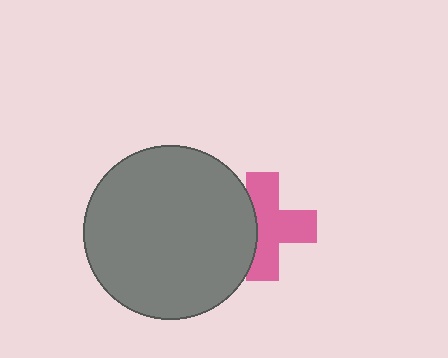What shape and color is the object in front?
The object in front is a gray circle.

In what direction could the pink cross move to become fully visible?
The pink cross could move right. That would shift it out from behind the gray circle entirely.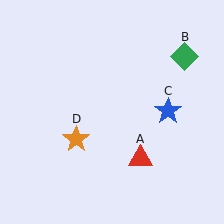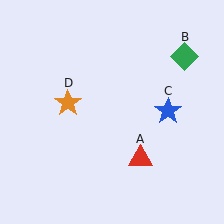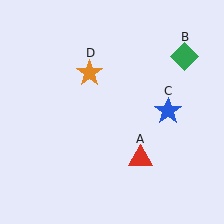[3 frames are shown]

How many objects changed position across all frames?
1 object changed position: orange star (object D).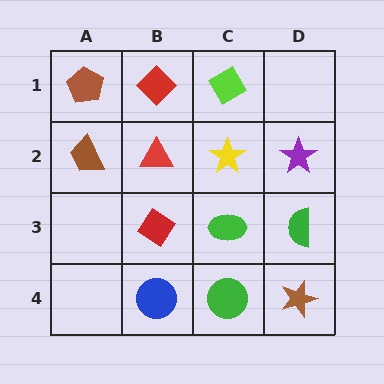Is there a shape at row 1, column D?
No, that cell is empty.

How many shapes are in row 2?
4 shapes.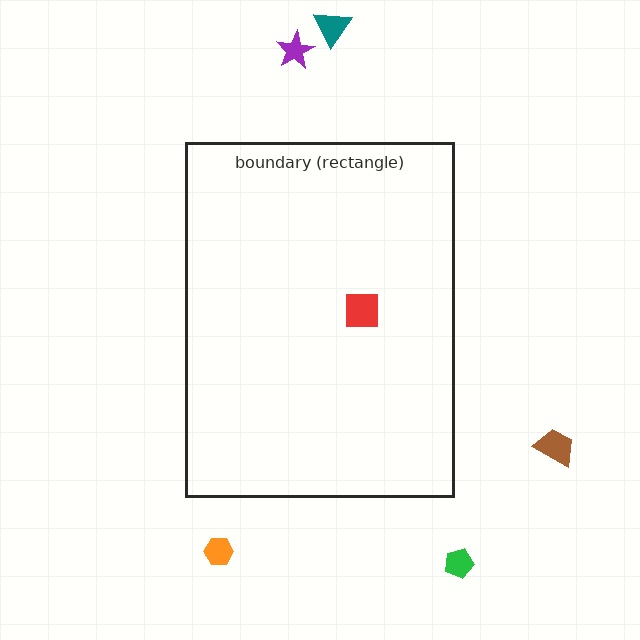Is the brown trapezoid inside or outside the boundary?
Outside.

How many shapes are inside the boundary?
1 inside, 5 outside.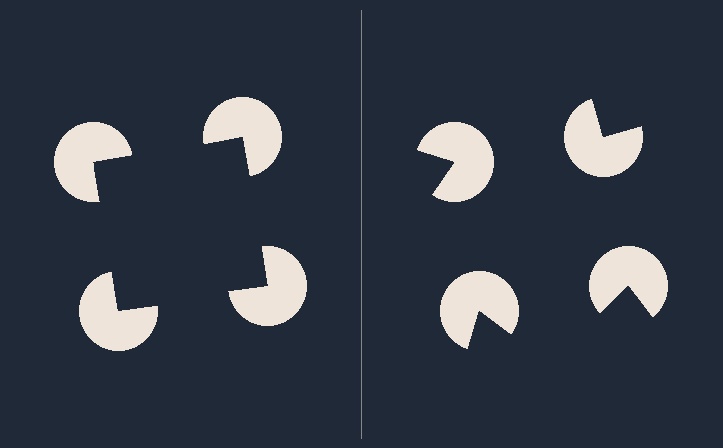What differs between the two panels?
The pac-man discs are positioned identically on both sides; only the wedge orientations differ. On the left they align to a square; on the right they are misaligned.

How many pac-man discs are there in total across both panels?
8 — 4 on each side.